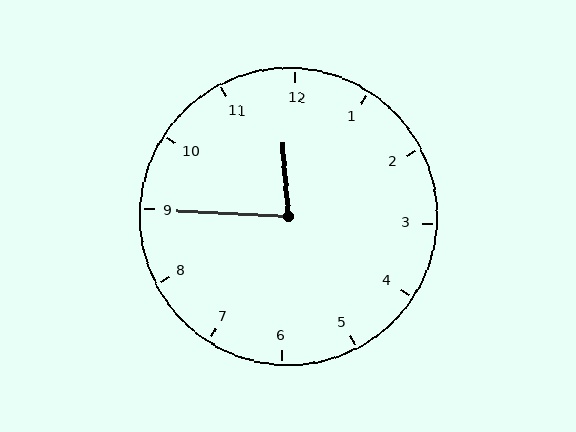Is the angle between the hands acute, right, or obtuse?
It is acute.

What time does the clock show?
11:45.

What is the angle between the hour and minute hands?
Approximately 82 degrees.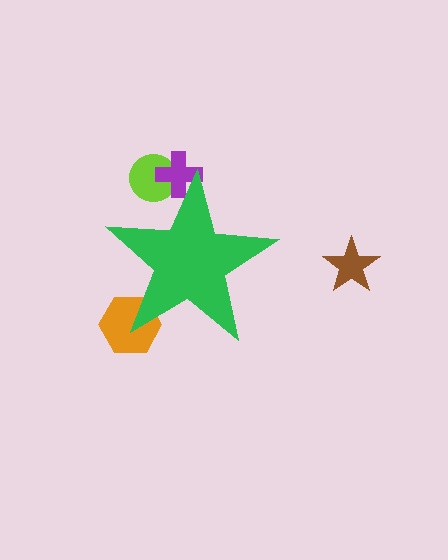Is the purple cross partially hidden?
Yes, the purple cross is partially hidden behind the green star.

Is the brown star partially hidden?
No, the brown star is fully visible.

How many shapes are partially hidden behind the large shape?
3 shapes are partially hidden.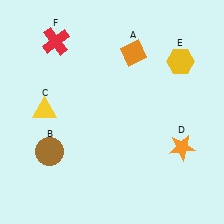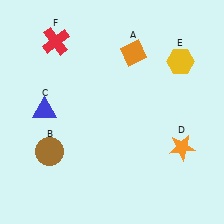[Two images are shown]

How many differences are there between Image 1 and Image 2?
There is 1 difference between the two images.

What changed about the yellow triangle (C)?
In Image 1, C is yellow. In Image 2, it changed to blue.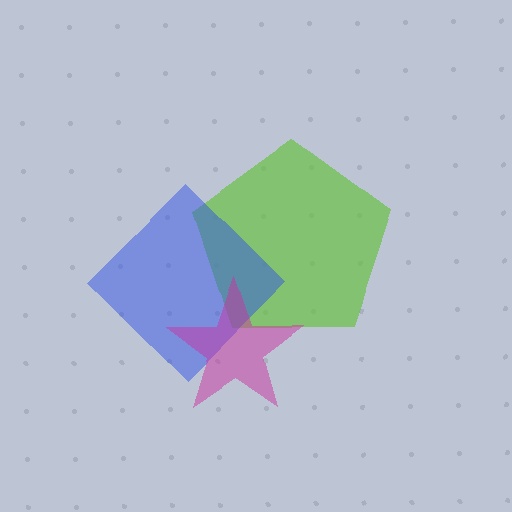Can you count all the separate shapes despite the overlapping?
Yes, there are 3 separate shapes.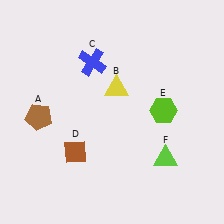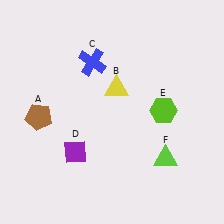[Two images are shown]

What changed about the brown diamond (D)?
In Image 1, D is brown. In Image 2, it changed to purple.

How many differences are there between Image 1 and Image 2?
There is 1 difference between the two images.